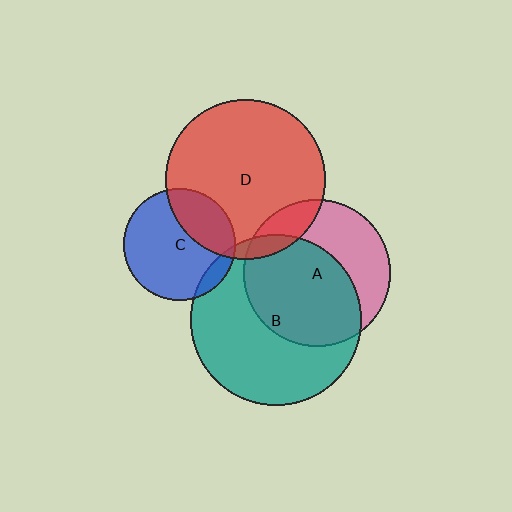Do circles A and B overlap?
Yes.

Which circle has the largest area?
Circle B (teal).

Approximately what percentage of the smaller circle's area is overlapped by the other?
Approximately 60%.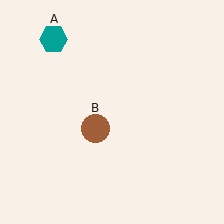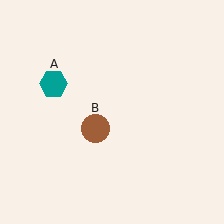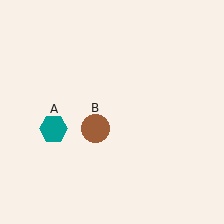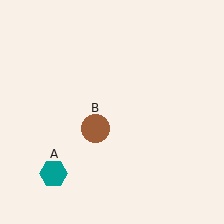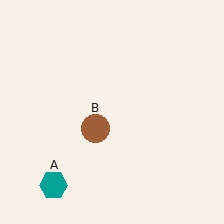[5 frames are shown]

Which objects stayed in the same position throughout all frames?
Brown circle (object B) remained stationary.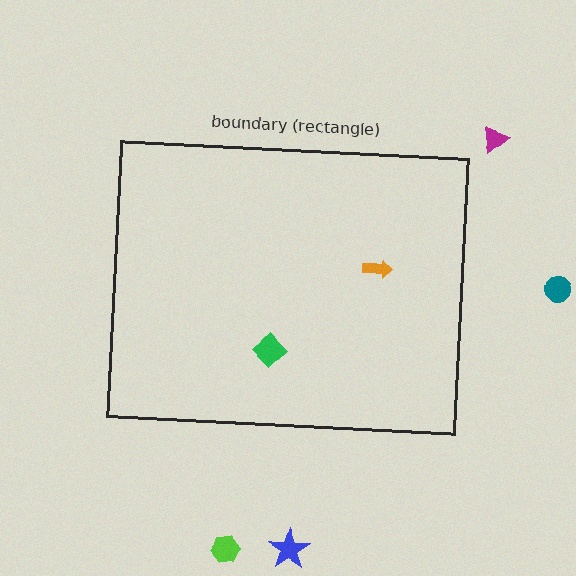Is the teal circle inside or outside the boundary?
Outside.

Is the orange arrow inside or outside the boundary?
Inside.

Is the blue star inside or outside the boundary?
Outside.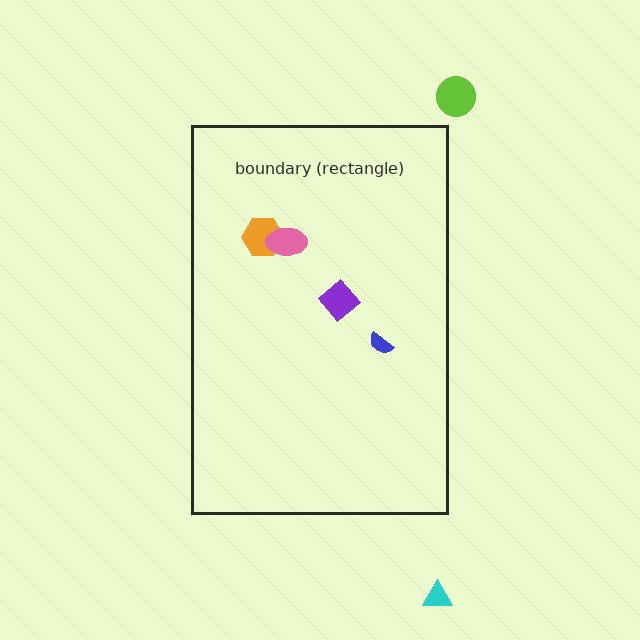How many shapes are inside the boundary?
4 inside, 2 outside.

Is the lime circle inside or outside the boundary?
Outside.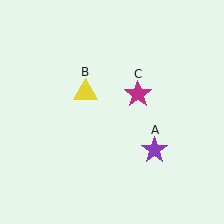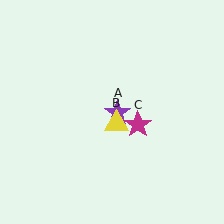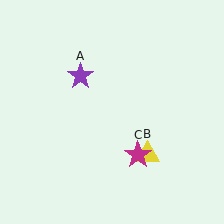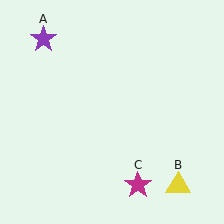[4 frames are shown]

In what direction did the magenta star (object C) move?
The magenta star (object C) moved down.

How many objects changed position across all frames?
3 objects changed position: purple star (object A), yellow triangle (object B), magenta star (object C).